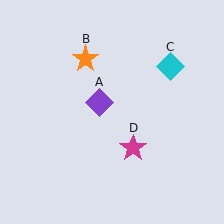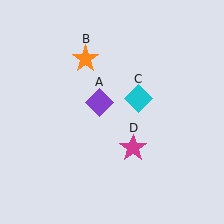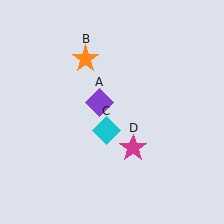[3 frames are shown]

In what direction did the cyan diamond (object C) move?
The cyan diamond (object C) moved down and to the left.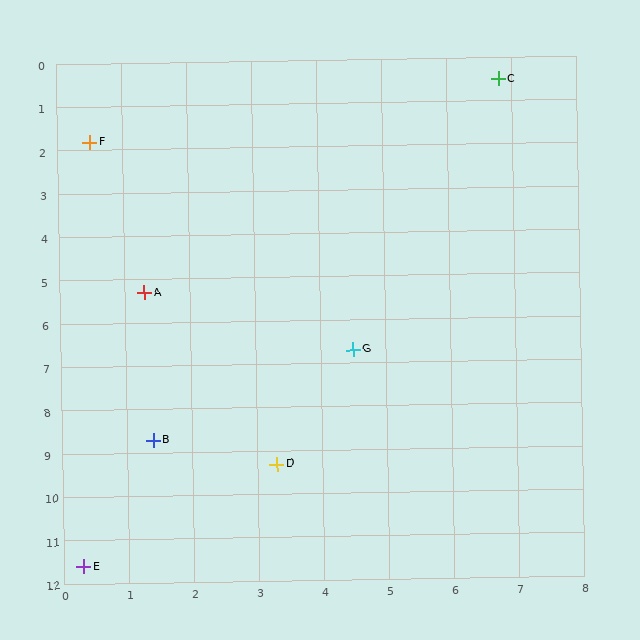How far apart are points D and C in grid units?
Points D and C are about 9.5 grid units apart.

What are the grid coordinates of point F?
Point F is at approximately (0.5, 1.8).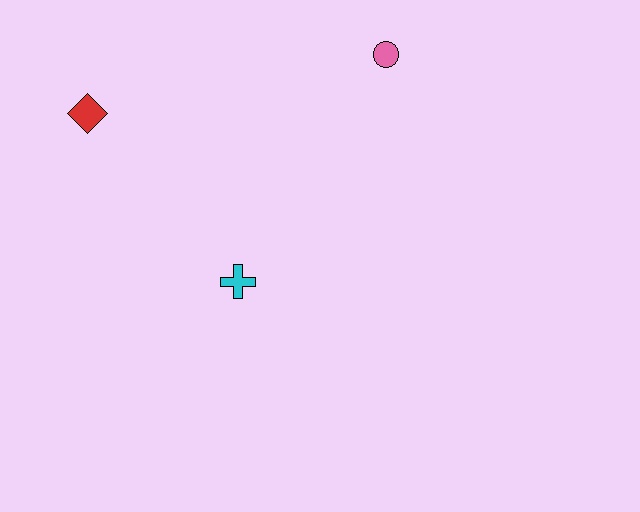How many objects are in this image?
There are 3 objects.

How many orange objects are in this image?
There are no orange objects.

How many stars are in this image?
There are no stars.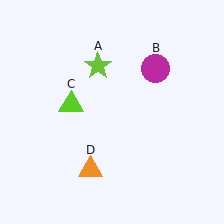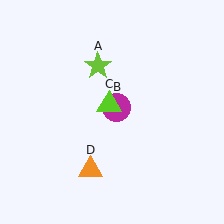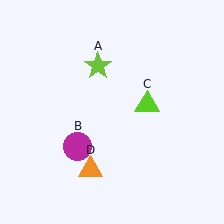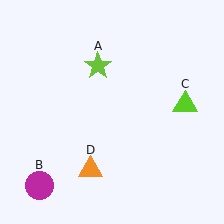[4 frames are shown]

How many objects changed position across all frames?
2 objects changed position: magenta circle (object B), lime triangle (object C).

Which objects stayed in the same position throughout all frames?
Lime star (object A) and orange triangle (object D) remained stationary.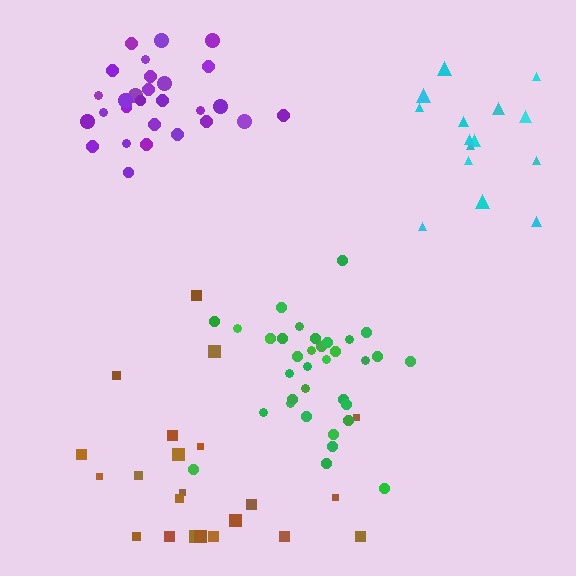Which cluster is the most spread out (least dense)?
Cyan.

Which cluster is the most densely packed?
Purple.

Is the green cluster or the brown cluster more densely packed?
Green.